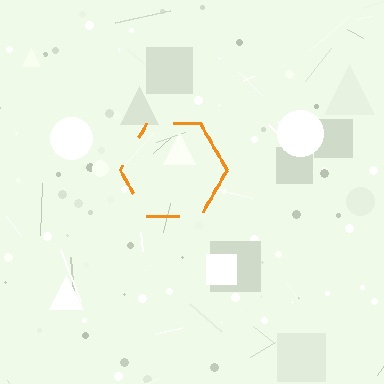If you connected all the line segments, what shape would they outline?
They would outline a hexagon.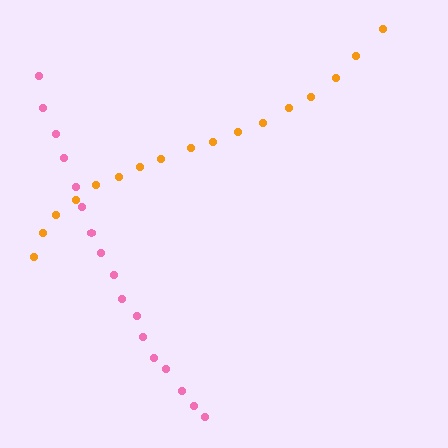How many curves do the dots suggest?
There are 2 distinct paths.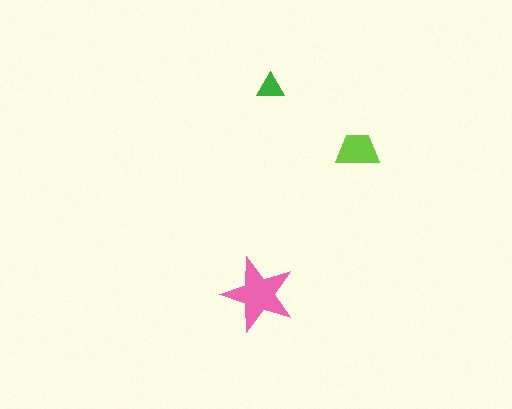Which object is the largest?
The pink star.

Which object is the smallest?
The green triangle.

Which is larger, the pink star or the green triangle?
The pink star.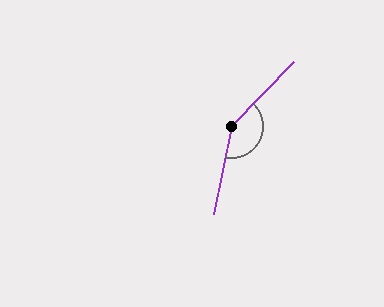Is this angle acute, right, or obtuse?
It is obtuse.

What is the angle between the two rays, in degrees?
Approximately 147 degrees.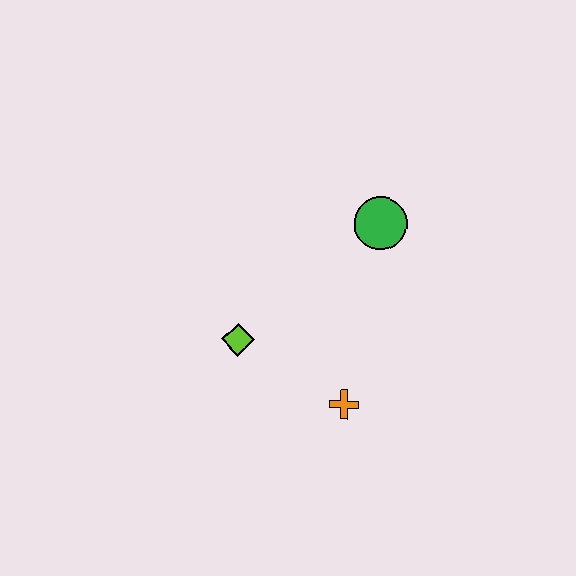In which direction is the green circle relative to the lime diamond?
The green circle is to the right of the lime diamond.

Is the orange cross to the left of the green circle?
Yes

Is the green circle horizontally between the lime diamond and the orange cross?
No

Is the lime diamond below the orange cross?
No